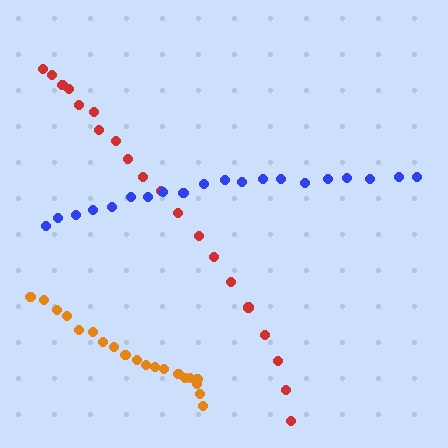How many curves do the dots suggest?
There are 3 distinct paths.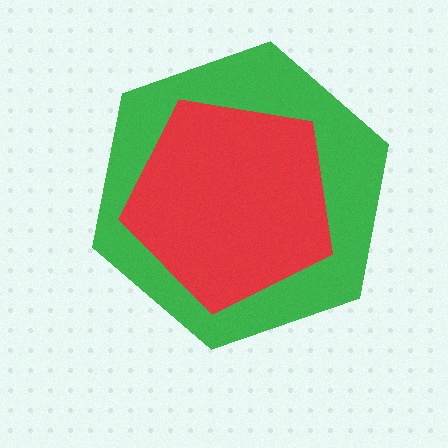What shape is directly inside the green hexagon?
The red pentagon.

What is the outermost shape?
The green hexagon.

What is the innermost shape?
The red pentagon.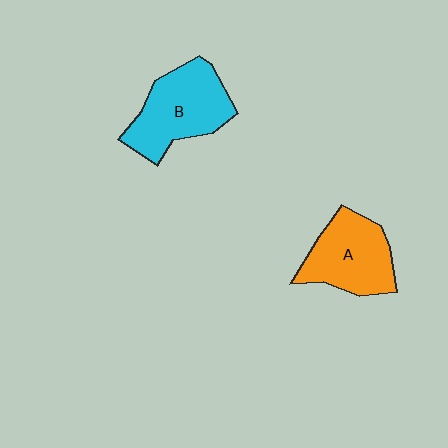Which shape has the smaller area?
Shape A (orange).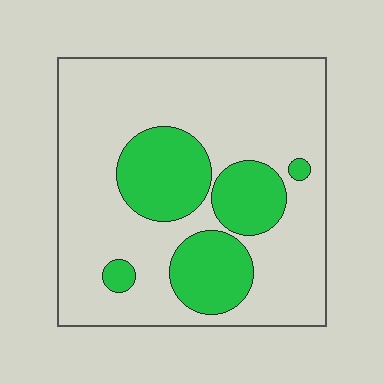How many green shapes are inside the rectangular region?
5.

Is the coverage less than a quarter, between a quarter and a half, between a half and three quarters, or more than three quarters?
Between a quarter and a half.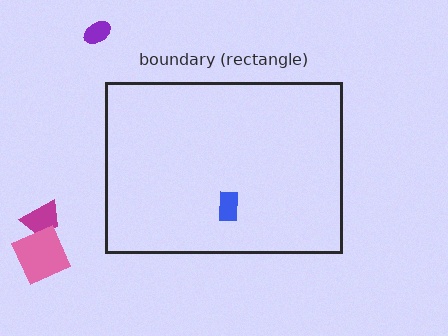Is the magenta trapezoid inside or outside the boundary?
Outside.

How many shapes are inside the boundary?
1 inside, 3 outside.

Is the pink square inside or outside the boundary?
Outside.